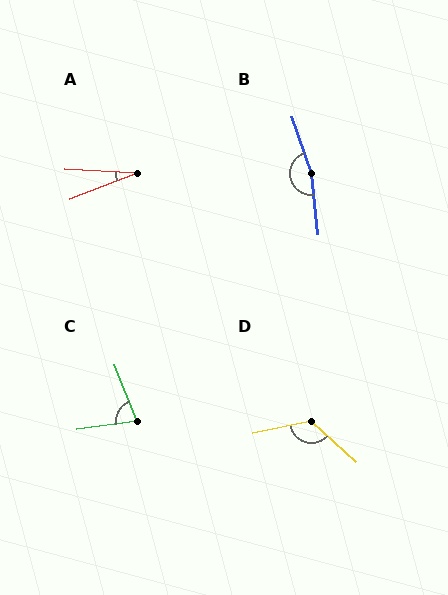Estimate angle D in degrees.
Approximately 126 degrees.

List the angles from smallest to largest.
A (25°), C (76°), D (126°), B (167°).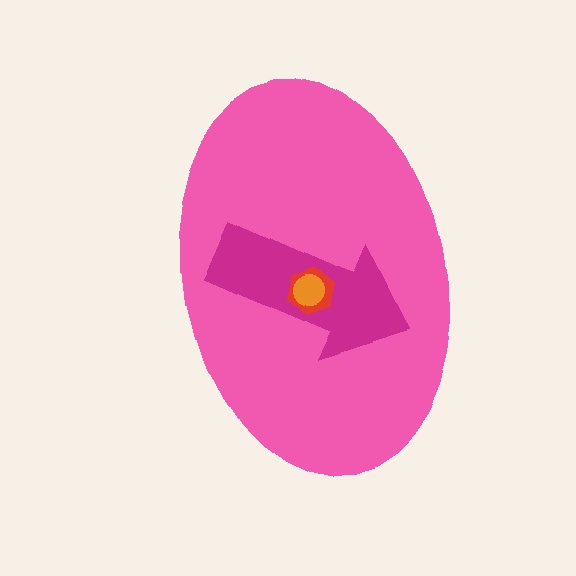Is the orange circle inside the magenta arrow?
Yes.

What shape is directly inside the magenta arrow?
The red hexagon.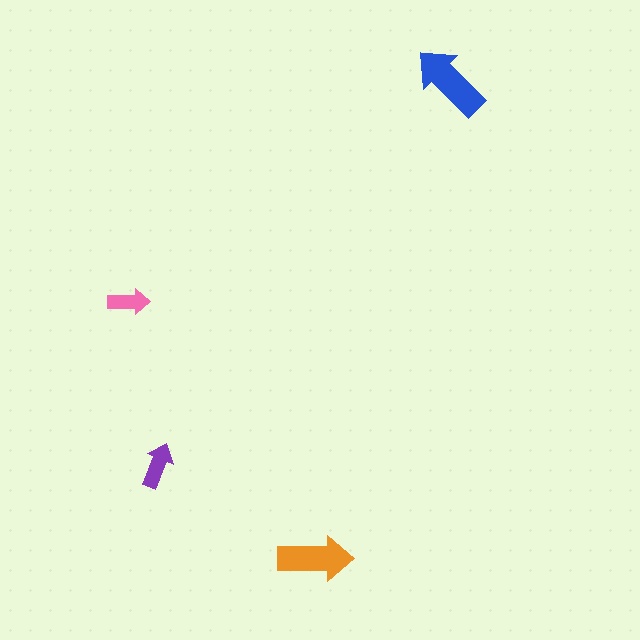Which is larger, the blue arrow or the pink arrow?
The blue one.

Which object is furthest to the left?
The pink arrow is leftmost.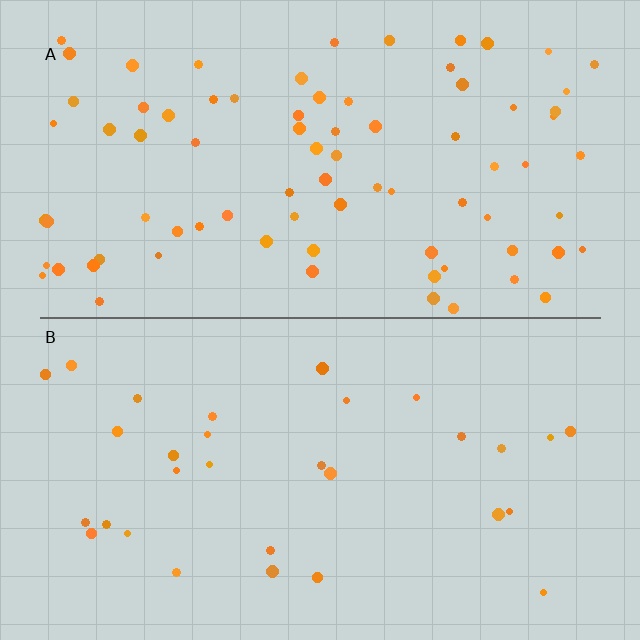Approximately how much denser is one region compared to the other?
Approximately 2.6× — region A over region B.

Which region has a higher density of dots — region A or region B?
A (the top).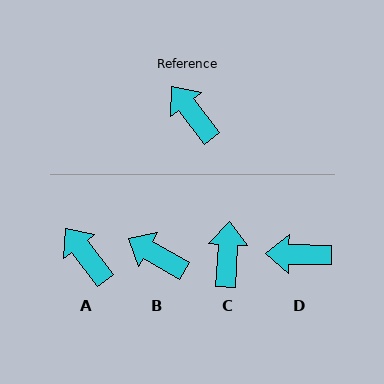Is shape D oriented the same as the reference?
No, it is off by about 51 degrees.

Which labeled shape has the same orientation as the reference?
A.